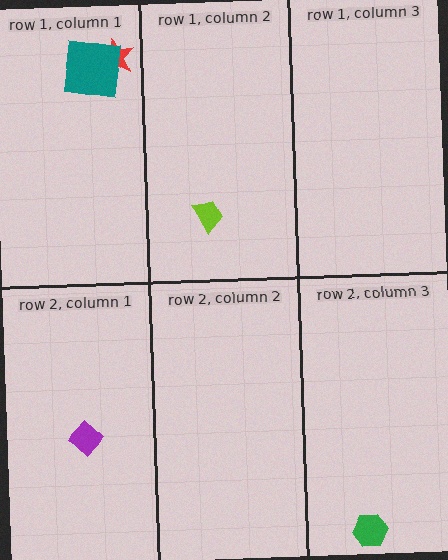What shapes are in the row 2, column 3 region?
The green hexagon.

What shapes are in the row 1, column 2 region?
The lime trapezoid.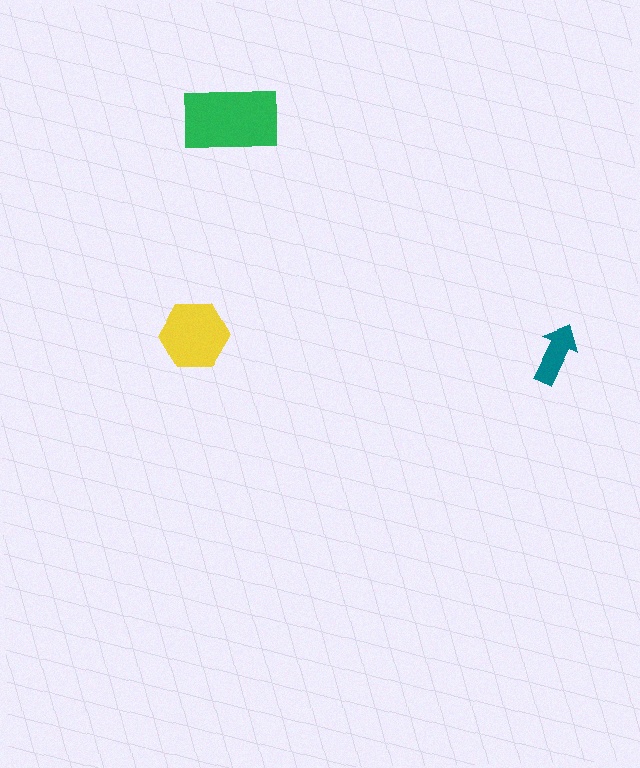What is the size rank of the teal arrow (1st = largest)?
3rd.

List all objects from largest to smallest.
The green rectangle, the yellow hexagon, the teal arrow.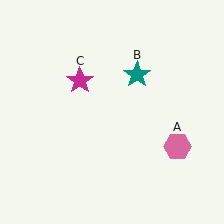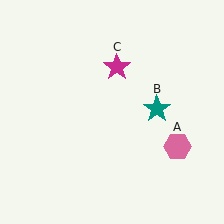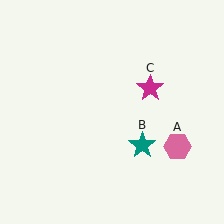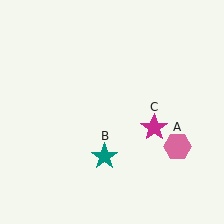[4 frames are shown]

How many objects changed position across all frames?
2 objects changed position: teal star (object B), magenta star (object C).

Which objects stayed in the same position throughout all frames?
Pink hexagon (object A) remained stationary.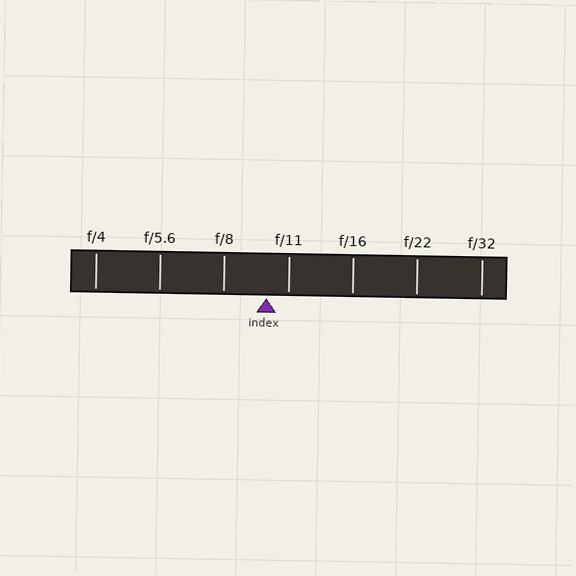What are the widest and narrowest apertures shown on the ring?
The widest aperture shown is f/4 and the narrowest is f/32.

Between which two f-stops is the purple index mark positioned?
The index mark is between f/8 and f/11.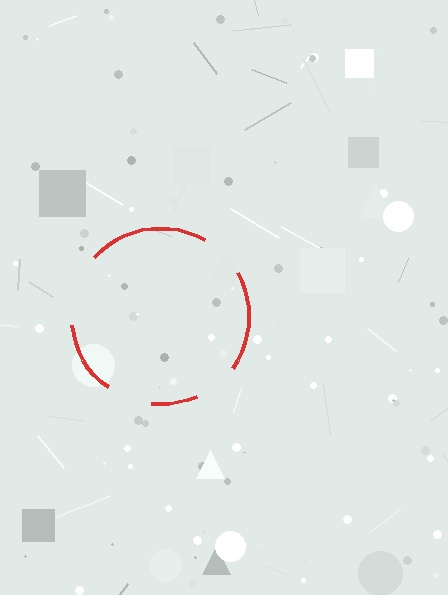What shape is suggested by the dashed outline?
The dashed outline suggests a circle.